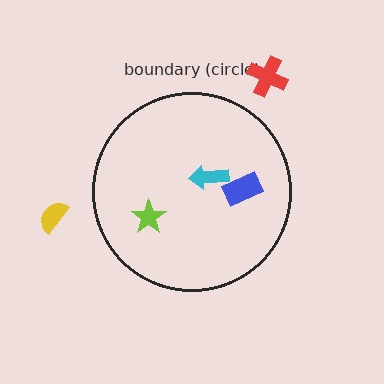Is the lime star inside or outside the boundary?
Inside.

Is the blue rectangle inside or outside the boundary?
Inside.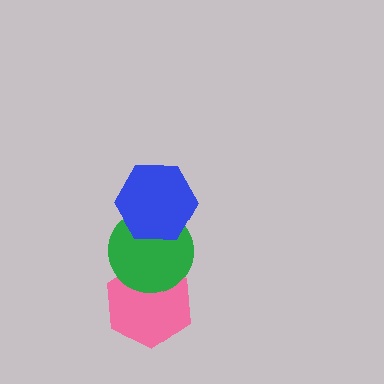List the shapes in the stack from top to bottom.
From top to bottom: the blue hexagon, the green circle, the pink hexagon.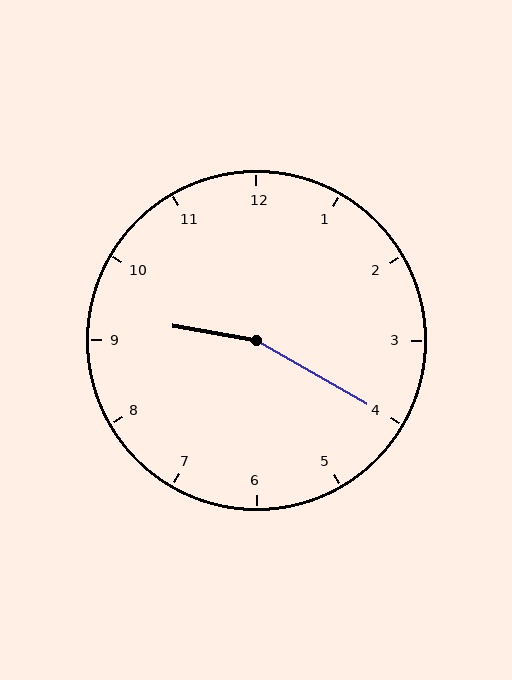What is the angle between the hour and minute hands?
Approximately 160 degrees.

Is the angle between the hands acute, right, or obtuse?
It is obtuse.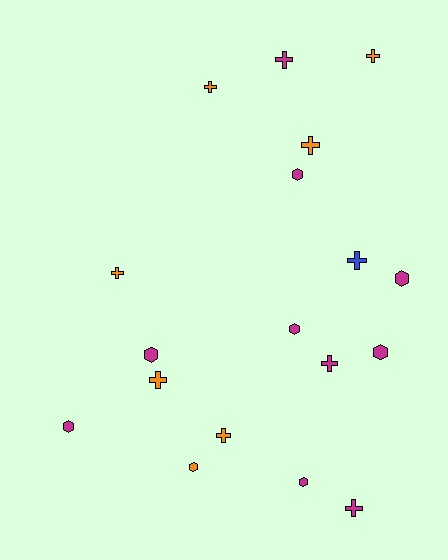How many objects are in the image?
There are 18 objects.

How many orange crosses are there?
There are 6 orange crosses.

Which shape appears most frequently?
Cross, with 10 objects.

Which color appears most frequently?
Magenta, with 10 objects.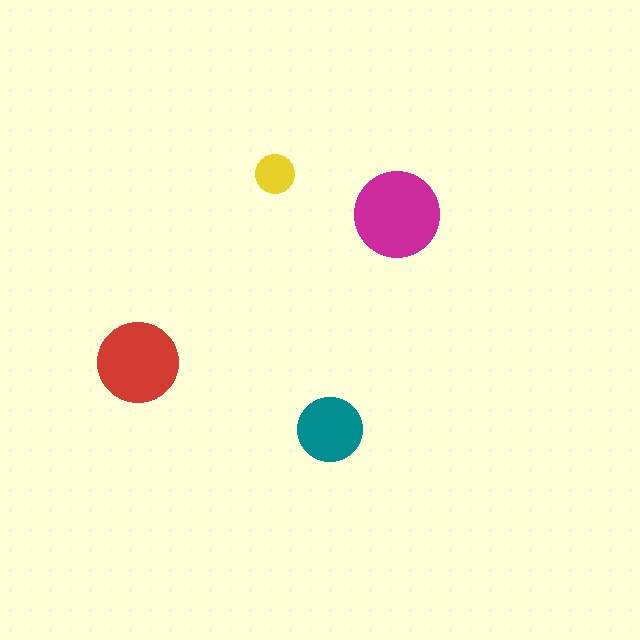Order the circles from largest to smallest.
the magenta one, the red one, the teal one, the yellow one.